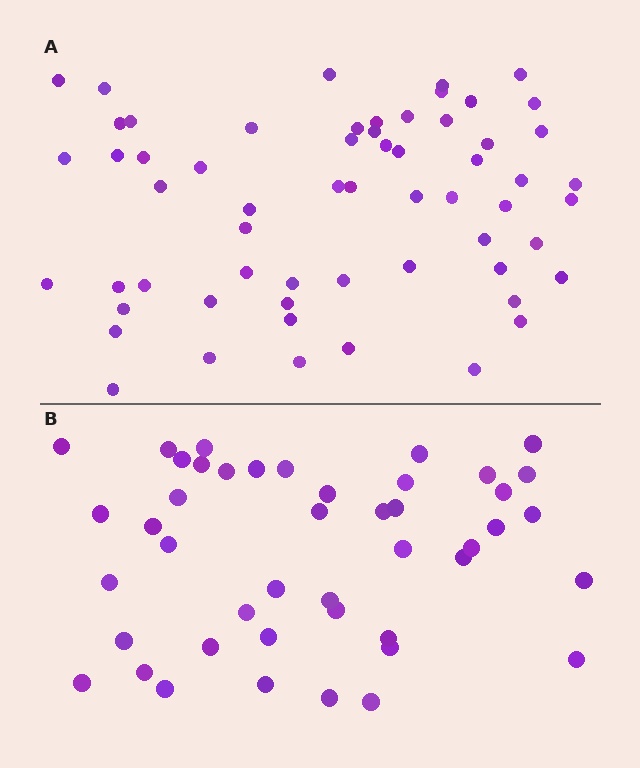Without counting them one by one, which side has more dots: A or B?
Region A (the top region) has more dots.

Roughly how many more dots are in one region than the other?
Region A has approximately 15 more dots than region B.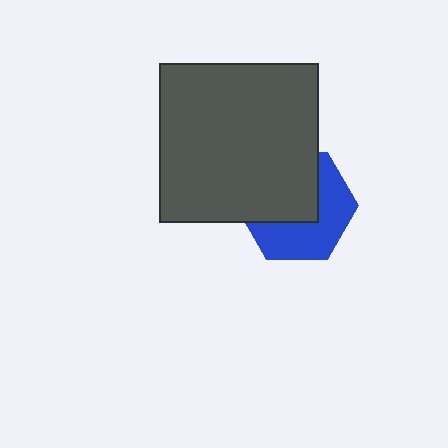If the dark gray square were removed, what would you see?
You would see the complete blue hexagon.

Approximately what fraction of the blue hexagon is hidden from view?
Roughly 51% of the blue hexagon is hidden behind the dark gray square.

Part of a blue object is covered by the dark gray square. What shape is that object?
It is a hexagon.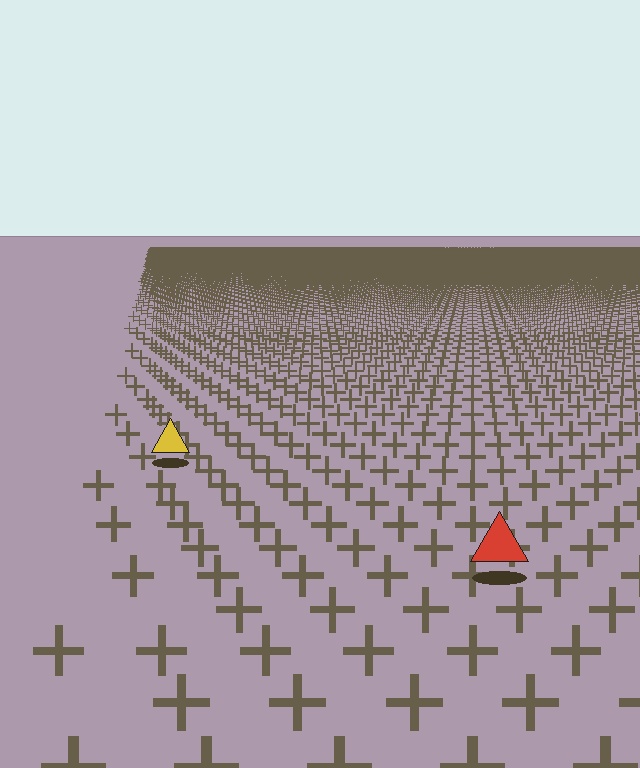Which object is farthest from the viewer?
The yellow triangle is farthest from the viewer. It appears smaller and the ground texture around it is denser.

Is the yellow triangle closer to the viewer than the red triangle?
No. The red triangle is closer — you can tell from the texture gradient: the ground texture is coarser near it.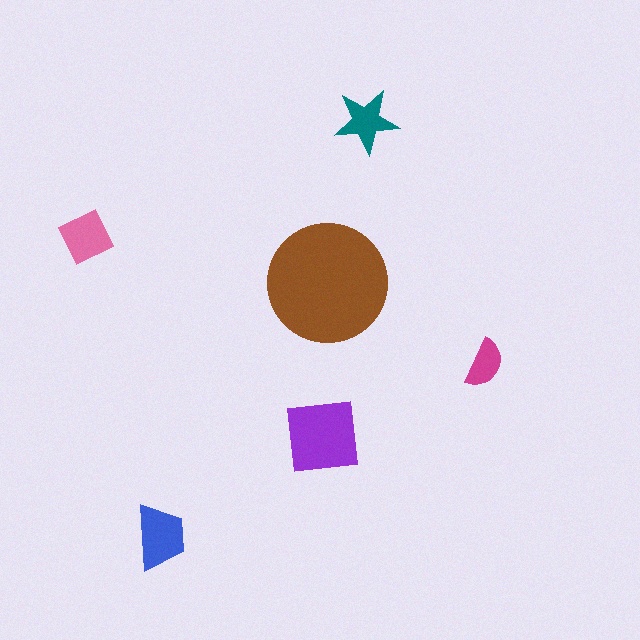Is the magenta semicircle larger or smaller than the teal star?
Smaller.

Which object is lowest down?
The blue trapezoid is bottommost.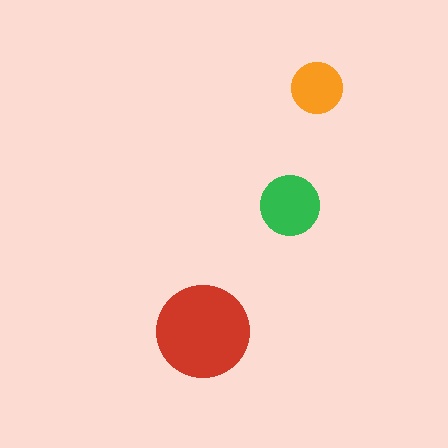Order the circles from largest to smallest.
the red one, the green one, the orange one.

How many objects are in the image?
There are 3 objects in the image.